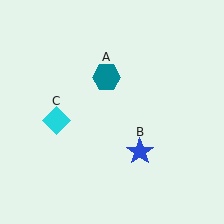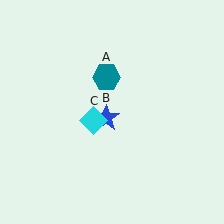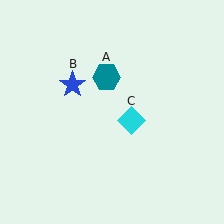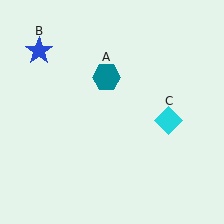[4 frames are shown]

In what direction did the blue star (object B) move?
The blue star (object B) moved up and to the left.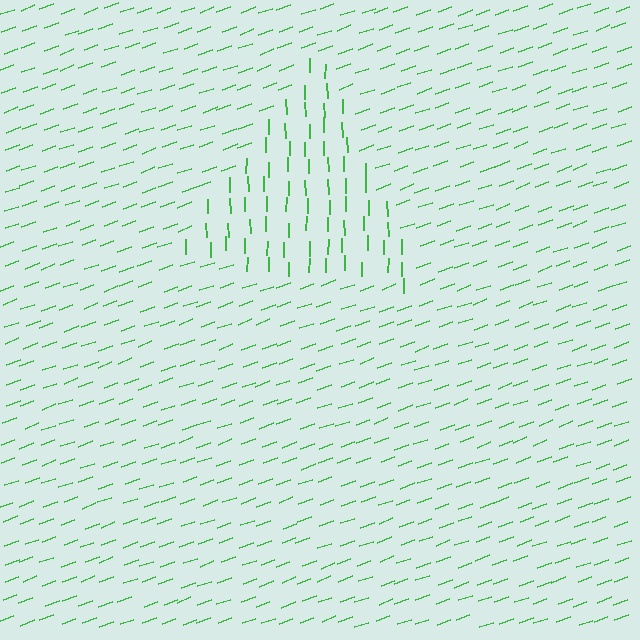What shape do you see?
I see a triangle.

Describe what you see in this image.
The image is filled with small green line segments. A triangle region in the image has lines oriented differently from the surrounding lines, creating a visible texture boundary.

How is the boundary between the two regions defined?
The boundary is defined purely by a change in line orientation (approximately 71 degrees difference). All lines are the same color and thickness.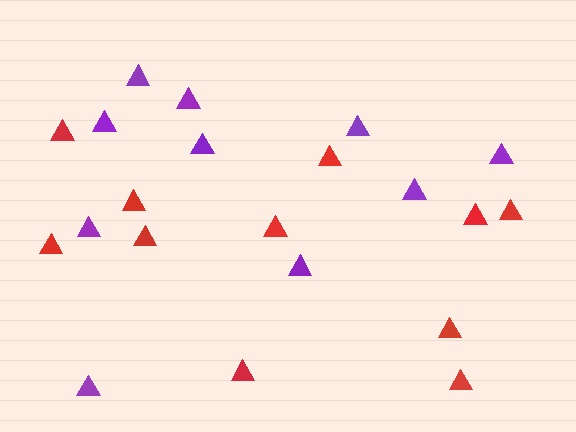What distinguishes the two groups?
There are 2 groups: one group of purple triangles (10) and one group of red triangles (11).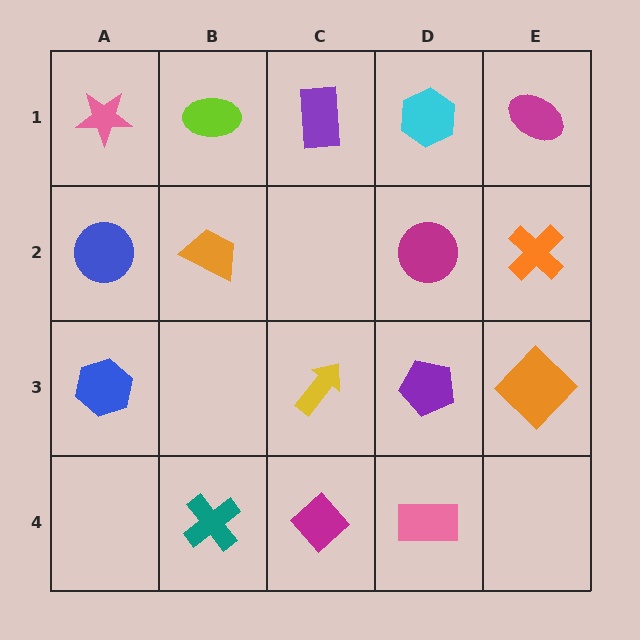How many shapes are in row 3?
4 shapes.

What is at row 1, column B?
A lime ellipse.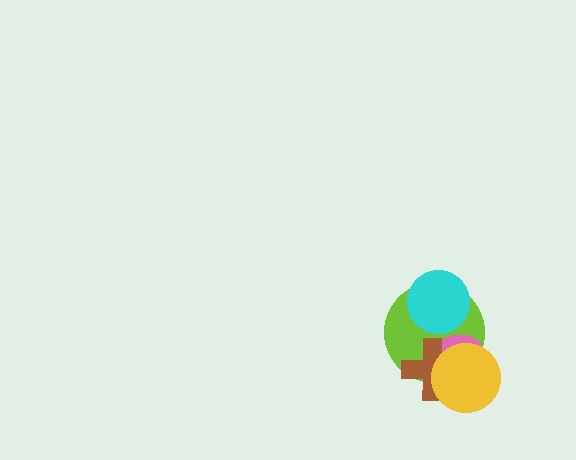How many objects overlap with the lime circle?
4 objects overlap with the lime circle.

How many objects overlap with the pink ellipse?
3 objects overlap with the pink ellipse.